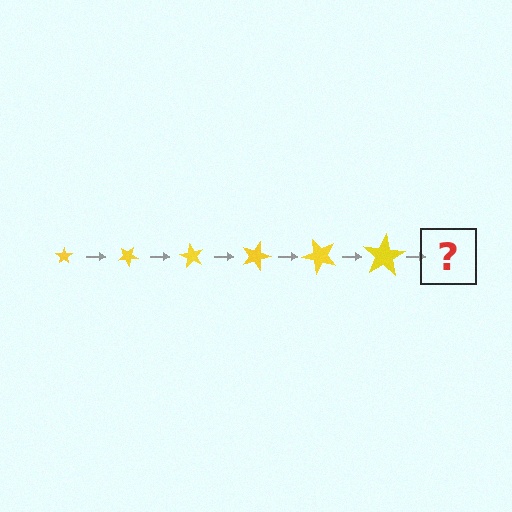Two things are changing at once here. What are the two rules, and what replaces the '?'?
The two rules are that the star grows larger each step and it rotates 30 degrees each step. The '?' should be a star, larger than the previous one and rotated 180 degrees from the start.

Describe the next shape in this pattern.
It should be a star, larger than the previous one and rotated 180 degrees from the start.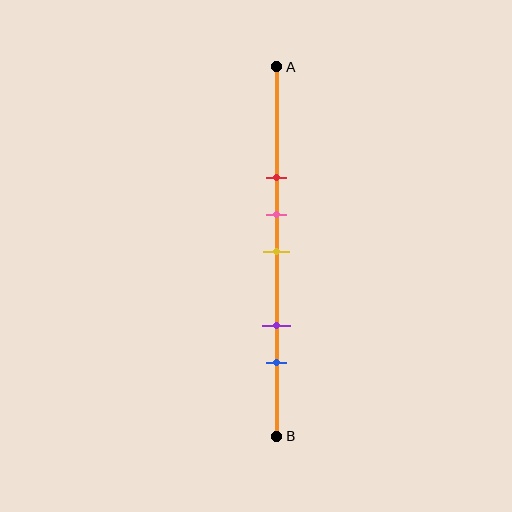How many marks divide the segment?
There are 5 marks dividing the segment.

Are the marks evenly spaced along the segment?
No, the marks are not evenly spaced.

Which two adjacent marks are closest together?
The pink and yellow marks are the closest adjacent pair.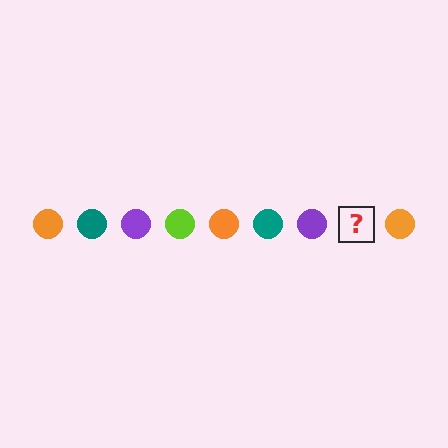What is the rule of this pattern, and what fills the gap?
The rule is that the pattern cycles through orange, teal, purple, lime circles. The gap should be filled with a lime circle.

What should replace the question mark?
The question mark should be replaced with a lime circle.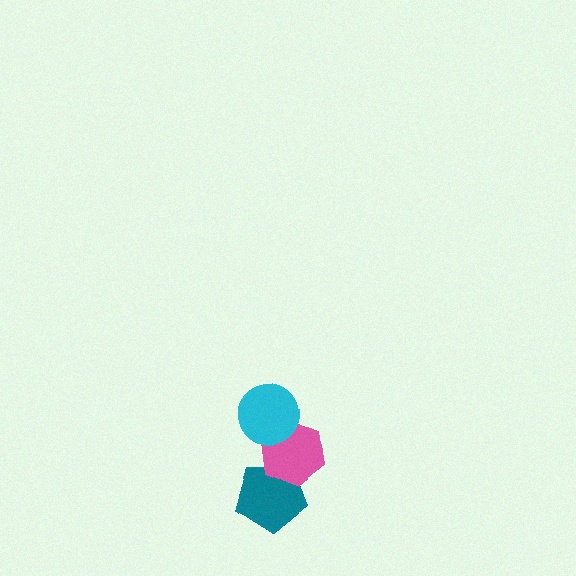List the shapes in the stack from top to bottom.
From top to bottom: the cyan circle, the pink hexagon, the teal pentagon.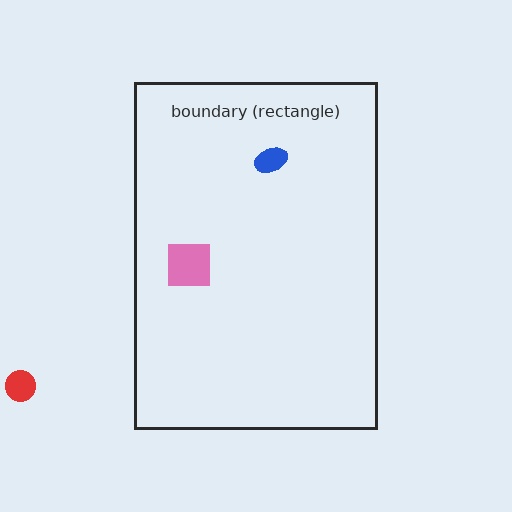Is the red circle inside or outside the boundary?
Outside.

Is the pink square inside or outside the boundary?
Inside.